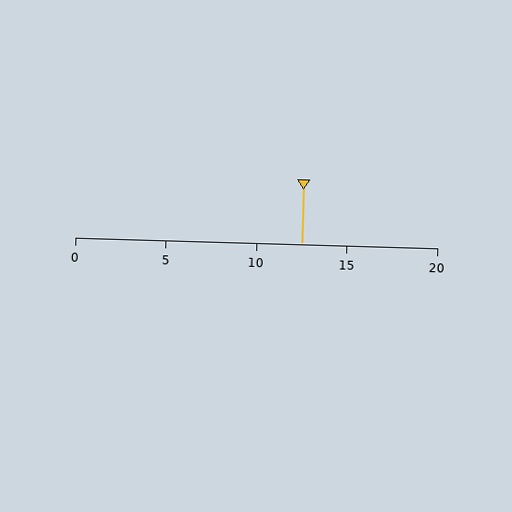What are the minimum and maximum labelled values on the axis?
The axis runs from 0 to 20.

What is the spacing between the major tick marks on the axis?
The major ticks are spaced 5 apart.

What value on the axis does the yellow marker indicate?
The marker indicates approximately 12.5.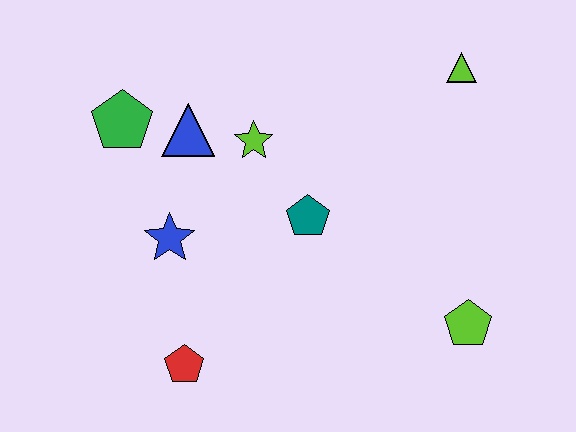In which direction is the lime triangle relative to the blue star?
The lime triangle is to the right of the blue star.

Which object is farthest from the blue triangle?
The lime pentagon is farthest from the blue triangle.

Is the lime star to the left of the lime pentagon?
Yes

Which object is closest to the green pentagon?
The blue triangle is closest to the green pentagon.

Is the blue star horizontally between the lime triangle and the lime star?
No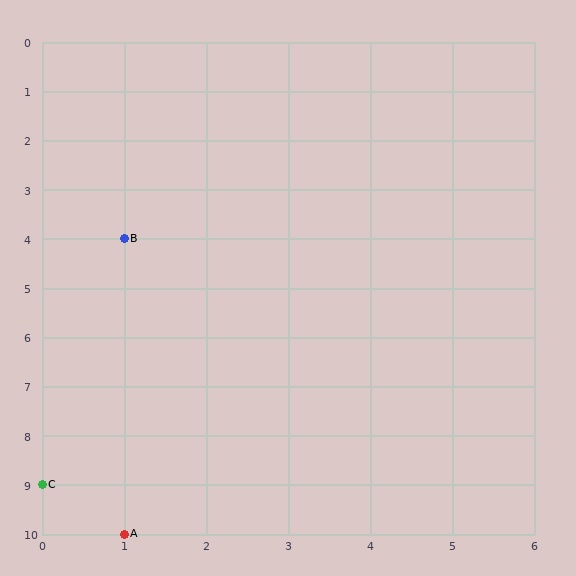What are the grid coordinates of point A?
Point A is at grid coordinates (1, 10).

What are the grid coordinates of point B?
Point B is at grid coordinates (1, 4).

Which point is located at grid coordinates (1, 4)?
Point B is at (1, 4).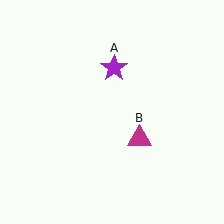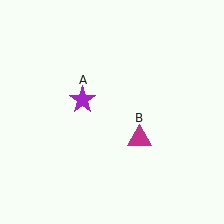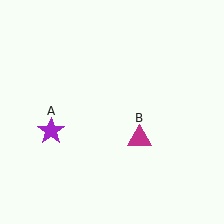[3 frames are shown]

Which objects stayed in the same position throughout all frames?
Magenta triangle (object B) remained stationary.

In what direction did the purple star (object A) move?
The purple star (object A) moved down and to the left.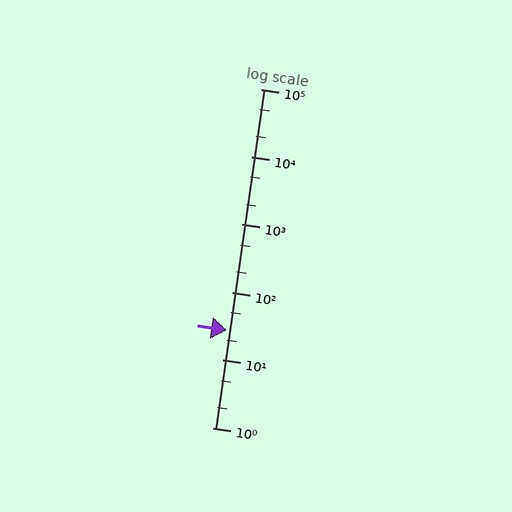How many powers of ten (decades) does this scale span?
The scale spans 5 decades, from 1 to 100000.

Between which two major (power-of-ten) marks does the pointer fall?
The pointer is between 10 and 100.